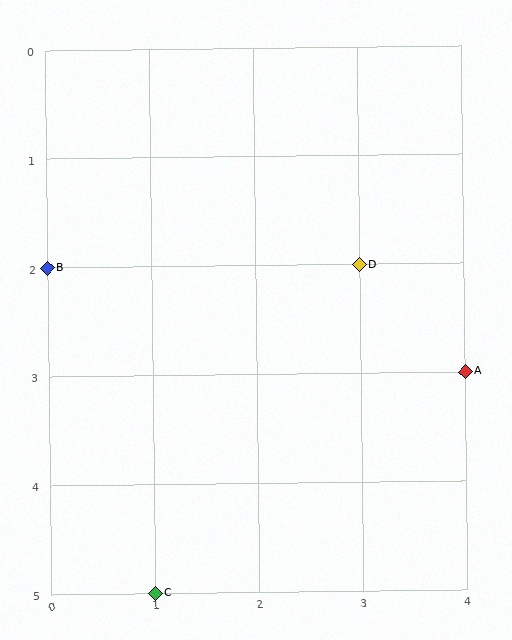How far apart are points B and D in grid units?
Points B and D are 3 columns apart.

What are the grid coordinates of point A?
Point A is at grid coordinates (4, 3).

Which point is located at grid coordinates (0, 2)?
Point B is at (0, 2).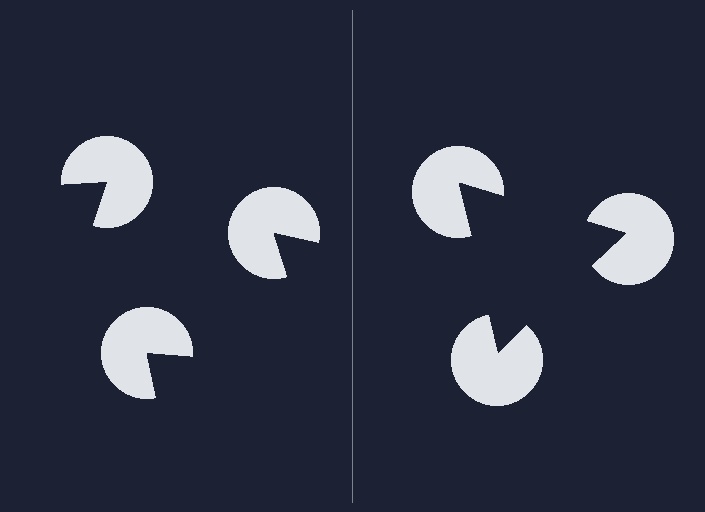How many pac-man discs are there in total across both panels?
6 — 3 on each side.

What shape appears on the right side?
An illusory triangle.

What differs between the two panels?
The pac-man discs are positioned identically on both sides; only the wedge orientations differ. On the right they align to a triangle; on the left they are misaligned.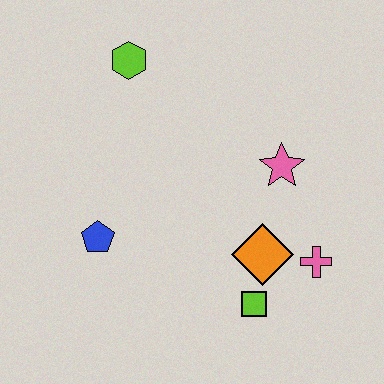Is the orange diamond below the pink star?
Yes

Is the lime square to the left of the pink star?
Yes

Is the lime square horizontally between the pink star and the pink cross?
No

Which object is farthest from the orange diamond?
The lime hexagon is farthest from the orange diamond.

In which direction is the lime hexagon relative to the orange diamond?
The lime hexagon is above the orange diamond.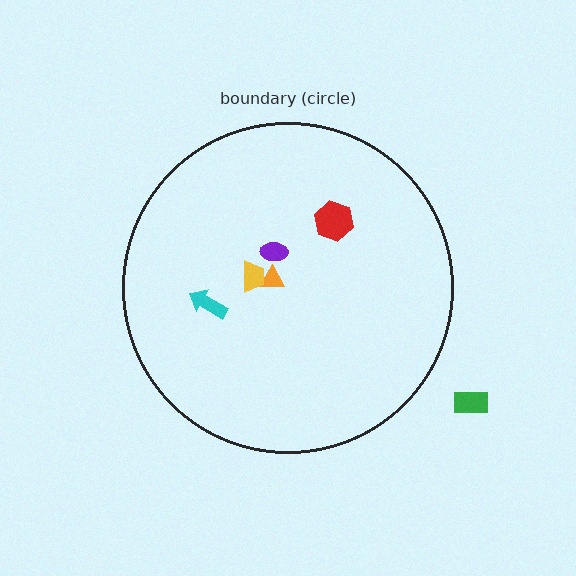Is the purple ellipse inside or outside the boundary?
Inside.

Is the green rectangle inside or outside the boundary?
Outside.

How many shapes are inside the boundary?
5 inside, 1 outside.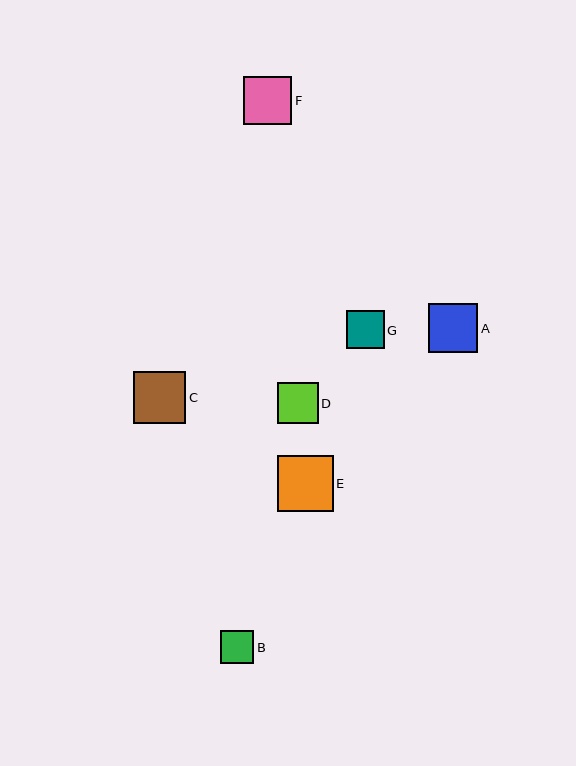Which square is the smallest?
Square B is the smallest with a size of approximately 34 pixels.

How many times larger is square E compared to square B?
Square E is approximately 1.7 times the size of square B.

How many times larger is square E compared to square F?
Square E is approximately 1.2 times the size of square F.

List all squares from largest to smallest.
From largest to smallest: E, C, A, F, D, G, B.